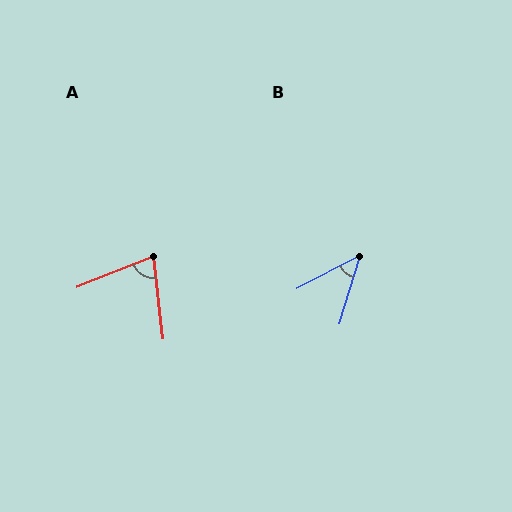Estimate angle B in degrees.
Approximately 46 degrees.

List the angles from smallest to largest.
B (46°), A (75°).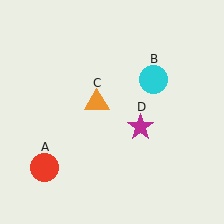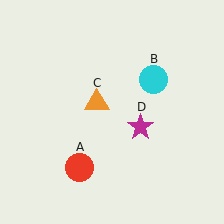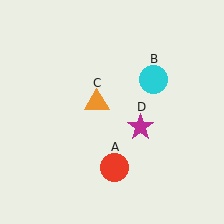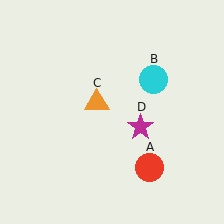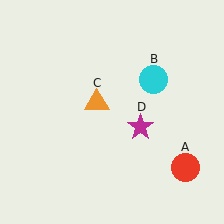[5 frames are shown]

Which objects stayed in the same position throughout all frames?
Cyan circle (object B) and orange triangle (object C) and magenta star (object D) remained stationary.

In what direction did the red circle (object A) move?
The red circle (object A) moved right.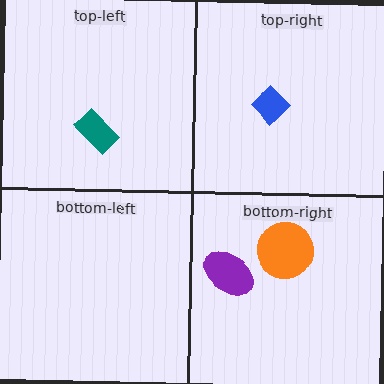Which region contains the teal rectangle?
The top-left region.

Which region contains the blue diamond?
The top-right region.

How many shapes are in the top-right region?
1.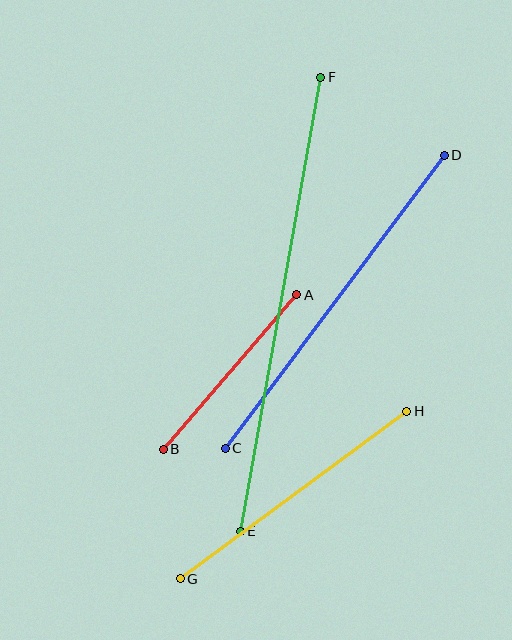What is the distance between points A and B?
The distance is approximately 204 pixels.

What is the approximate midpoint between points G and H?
The midpoint is at approximately (294, 495) pixels.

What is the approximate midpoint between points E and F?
The midpoint is at approximately (281, 304) pixels.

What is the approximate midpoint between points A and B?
The midpoint is at approximately (230, 372) pixels.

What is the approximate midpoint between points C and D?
The midpoint is at approximately (335, 302) pixels.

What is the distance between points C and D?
The distance is approximately 366 pixels.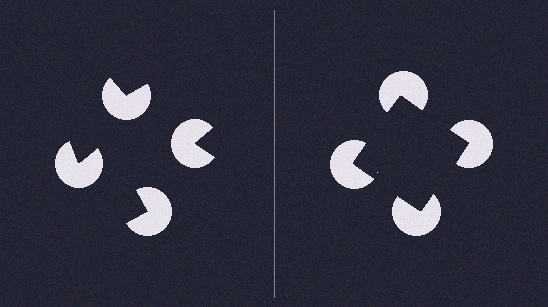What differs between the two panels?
The pac-man discs are positioned identically on both sides; only the wedge orientations differ. On the right they align to a square; on the left they are misaligned.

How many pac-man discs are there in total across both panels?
8 — 4 on each side.